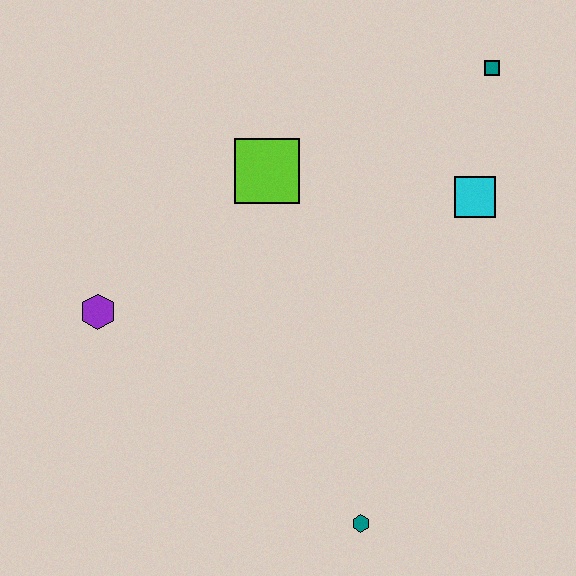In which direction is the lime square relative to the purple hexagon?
The lime square is to the right of the purple hexagon.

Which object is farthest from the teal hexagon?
The teal square is farthest from the teal hexagon.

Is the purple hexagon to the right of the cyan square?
No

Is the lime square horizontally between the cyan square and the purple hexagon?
Yes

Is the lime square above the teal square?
No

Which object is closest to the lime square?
The cyan square is closest to the lime square.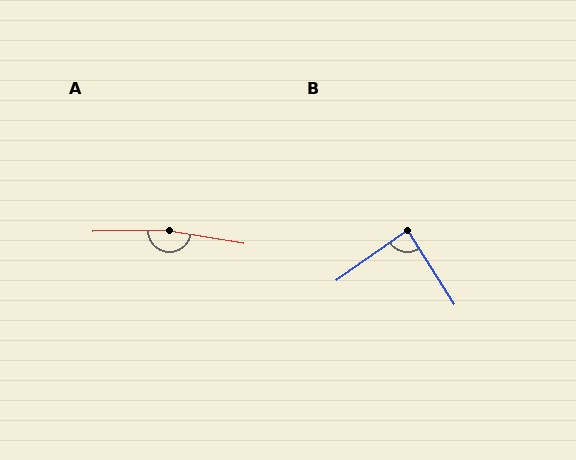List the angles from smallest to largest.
B (87°), A (169°).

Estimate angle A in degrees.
Approximately 169 degrees.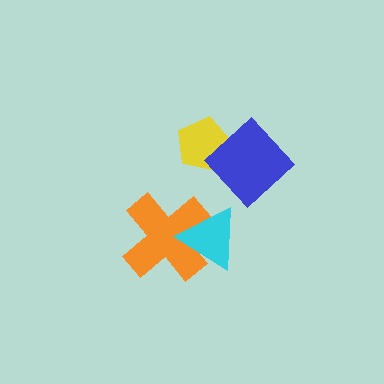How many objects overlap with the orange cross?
1 object overlaps with the orange cross.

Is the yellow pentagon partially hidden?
Yes, it is partially covered by another shape.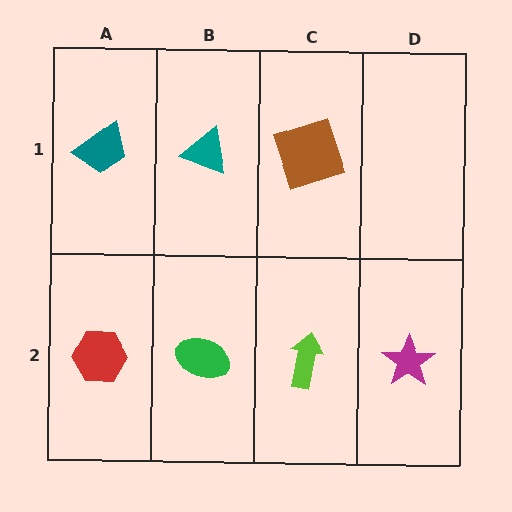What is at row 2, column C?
A lime arrow.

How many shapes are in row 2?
4 shapes.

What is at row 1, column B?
A teal triangle.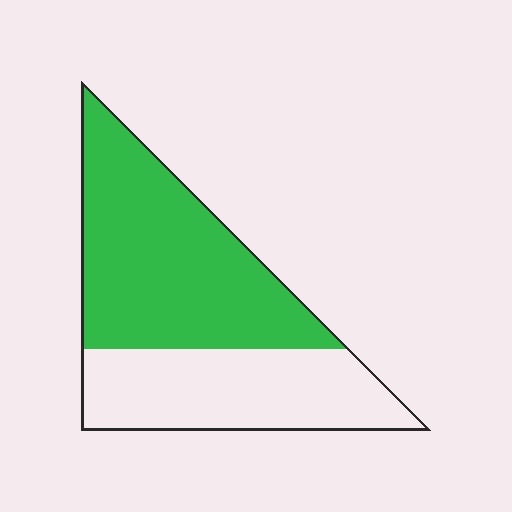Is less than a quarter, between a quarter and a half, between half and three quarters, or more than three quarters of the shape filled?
Between half and three quarters.